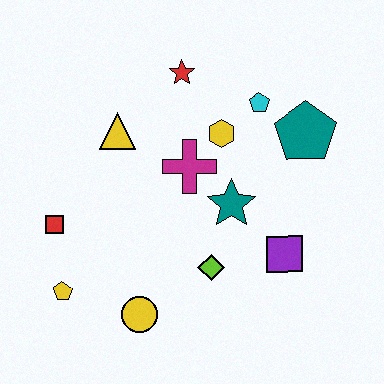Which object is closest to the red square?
The yellow pentagon is closest to the red square.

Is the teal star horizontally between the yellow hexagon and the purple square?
Yes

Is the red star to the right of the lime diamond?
No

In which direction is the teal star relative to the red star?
The teal star is below the red star.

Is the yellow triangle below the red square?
No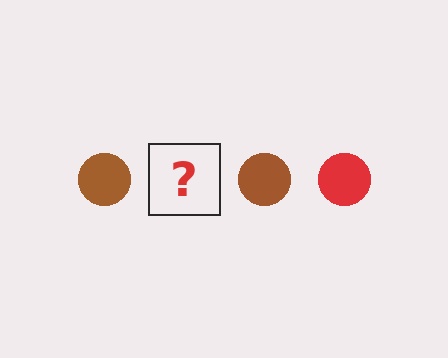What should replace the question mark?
The question mark should be replaced with a red circle.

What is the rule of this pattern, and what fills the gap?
The rule is that the pattern cycles through brown, red circles. The gap should be filled with a red circle.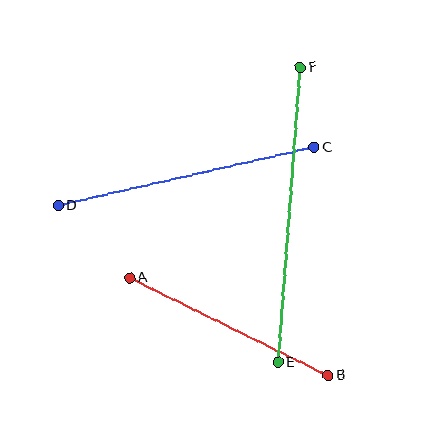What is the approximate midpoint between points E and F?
The midpoint is at approximately (289, 215) pixels.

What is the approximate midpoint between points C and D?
The midpoint is at approximately (186, 177) pixels.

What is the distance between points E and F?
The distance is approximately 296 pixels.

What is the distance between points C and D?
The distance is approximately 263 pixels.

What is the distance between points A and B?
The distance is approximately 221 pixels.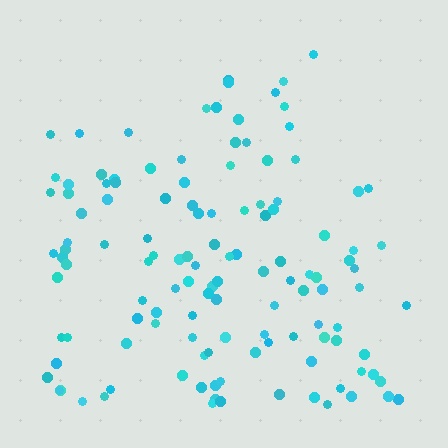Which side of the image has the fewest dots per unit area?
The top.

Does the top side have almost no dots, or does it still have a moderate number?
Still a moderate number, just noticeably fewer than the bottom.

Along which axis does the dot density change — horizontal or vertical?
Vertical.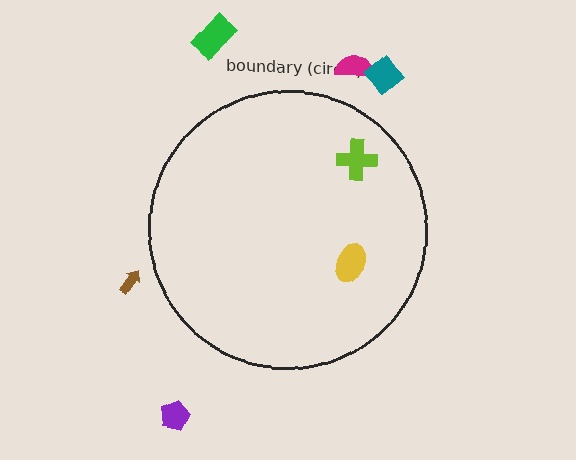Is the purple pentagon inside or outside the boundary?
Outside.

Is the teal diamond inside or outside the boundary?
Outside.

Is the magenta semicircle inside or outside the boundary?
Outside.